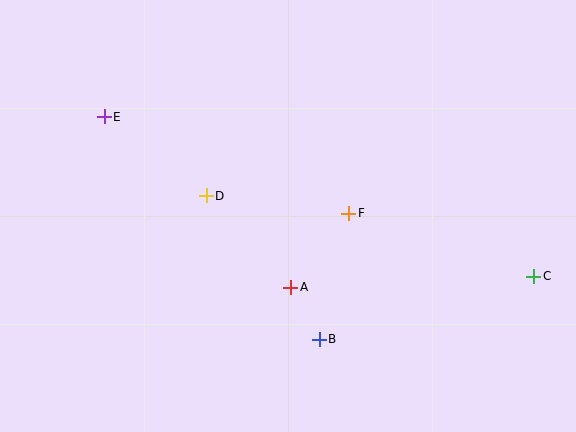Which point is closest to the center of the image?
Point F at (349, 213) is closest to the center.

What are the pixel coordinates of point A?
Point A is at (291, 287).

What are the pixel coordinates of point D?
Point D is at (206, 196).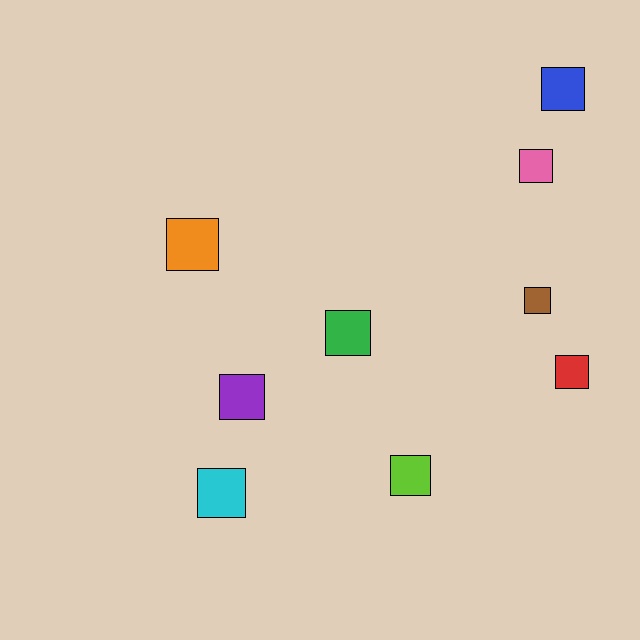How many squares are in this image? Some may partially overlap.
There are 9 squares.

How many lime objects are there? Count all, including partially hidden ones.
There is 1 lime object.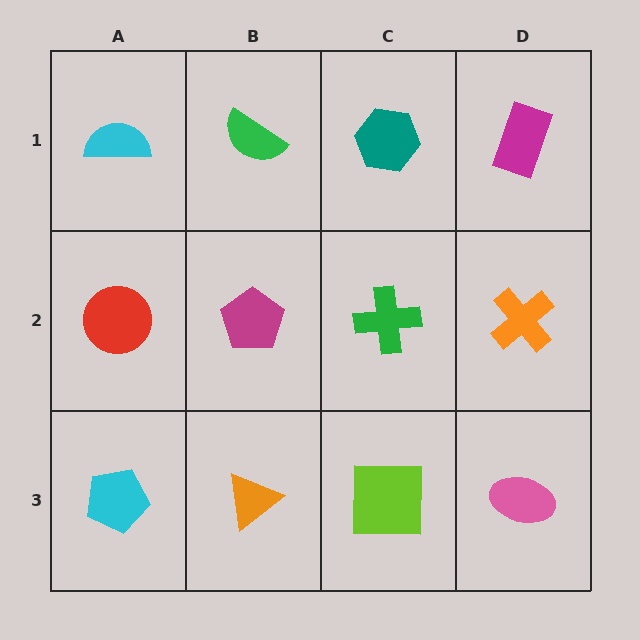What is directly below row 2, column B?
An orange triangle.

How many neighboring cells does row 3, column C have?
3.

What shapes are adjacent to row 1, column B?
A magenta pentagon (row 2, column B), a cyan semicircle (row 1, column A), a teal hexagon (row 1, column C).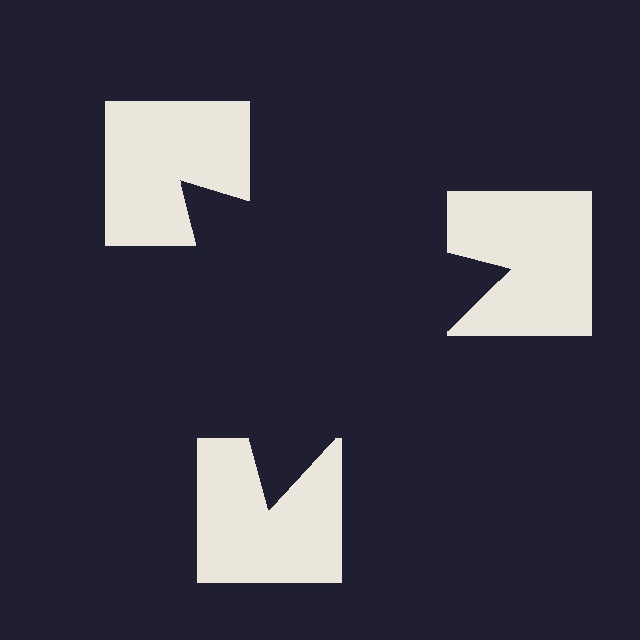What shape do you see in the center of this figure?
An illusory triangle — its edges are inferred from the aligned wedge cuts in the notched squares, not physically drawn.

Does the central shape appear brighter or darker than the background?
It typically appears slightly darker than the background, even though no actual brightness change is drawn.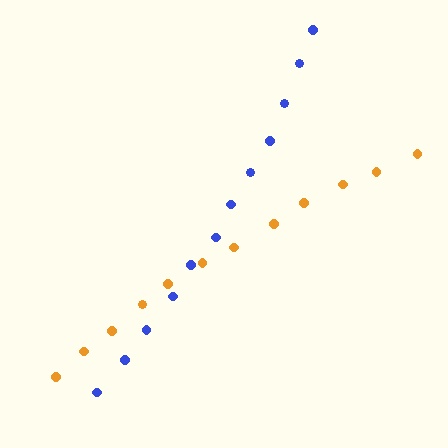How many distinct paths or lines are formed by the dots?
There are 2 distinct paths.